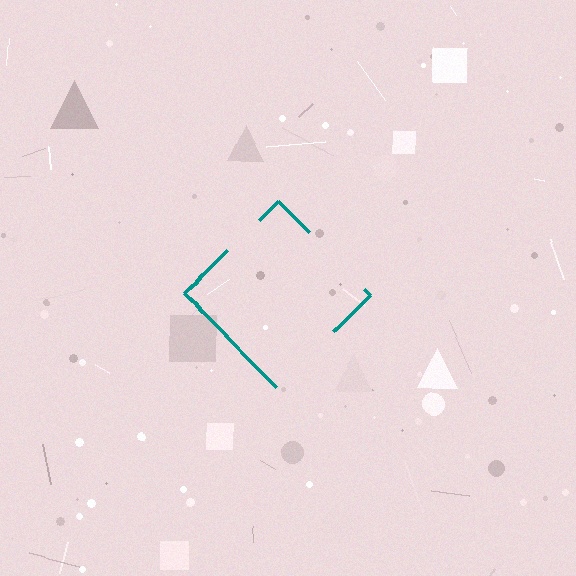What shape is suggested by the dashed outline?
The dashed outline suggests a diamond.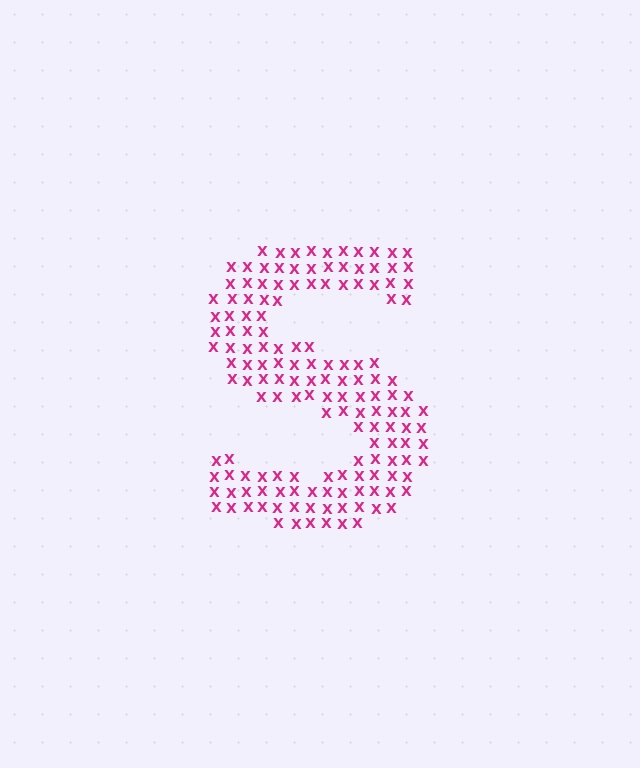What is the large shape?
The large shape is the letter S.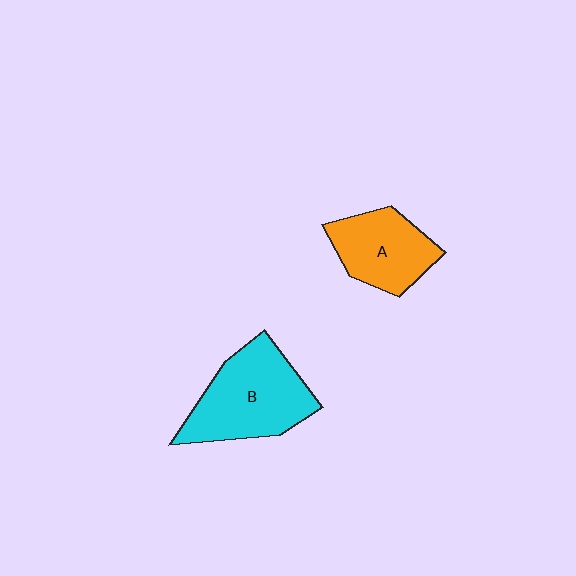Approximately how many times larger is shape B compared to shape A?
Approximately 1.4 times.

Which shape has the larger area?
Shape B (cyan).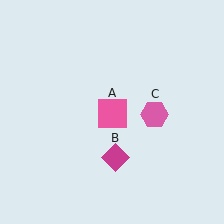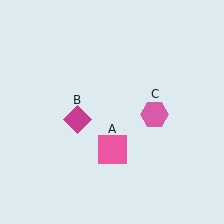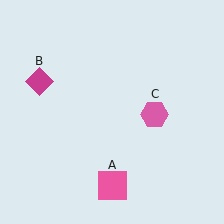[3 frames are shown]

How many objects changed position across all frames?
2 objects changed position: pink square (object A), magenta diamond (object B).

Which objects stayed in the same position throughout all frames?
Pink hexagon (object C) remained stationary.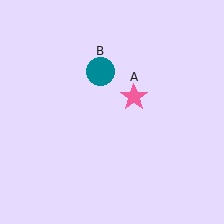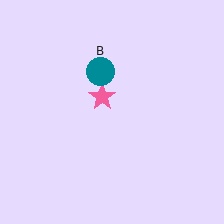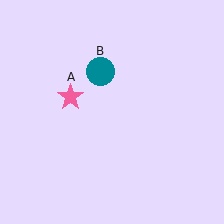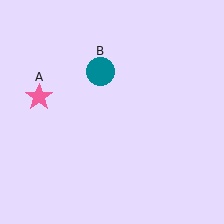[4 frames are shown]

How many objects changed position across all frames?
1 object changed position: pink star (object A).